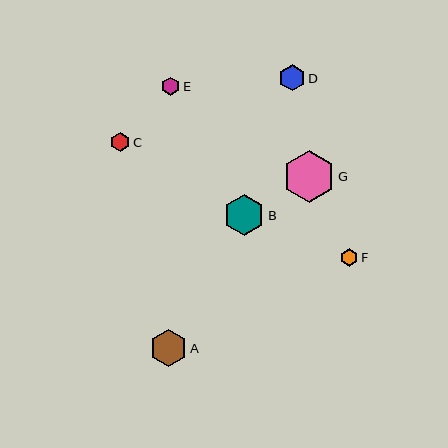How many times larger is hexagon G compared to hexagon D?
Hexagon G is approximately 2.0 times the size of hexagon D.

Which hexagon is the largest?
Hexagon G is the largest with a size of approximately 52 pixels.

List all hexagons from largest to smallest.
From largest to smallest: G, B, A, D, C, E, F.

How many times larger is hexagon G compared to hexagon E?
Hexagon G is approximately 2.9 times the size of hexagon E.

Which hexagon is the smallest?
Hexagon F is the smallest with a size of approximately 17 pixels.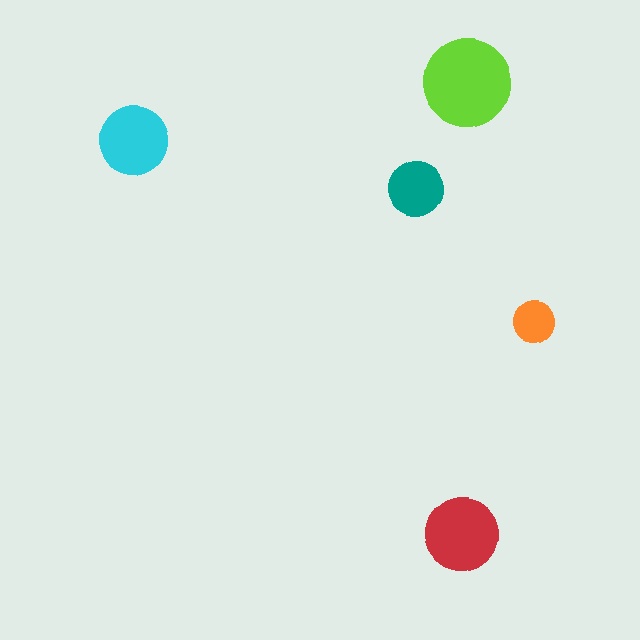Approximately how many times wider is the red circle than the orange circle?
About 2 times wider.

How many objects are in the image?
There are 5 objects in the image.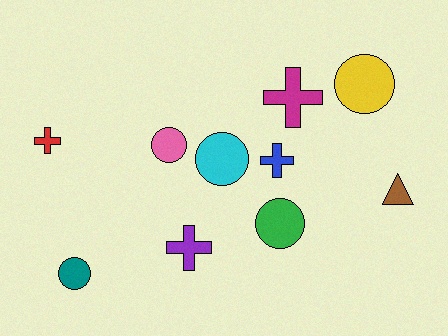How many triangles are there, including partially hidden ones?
There is 1 triangle.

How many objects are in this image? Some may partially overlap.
There are 10 objects.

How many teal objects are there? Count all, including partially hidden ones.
There is 1 teal object.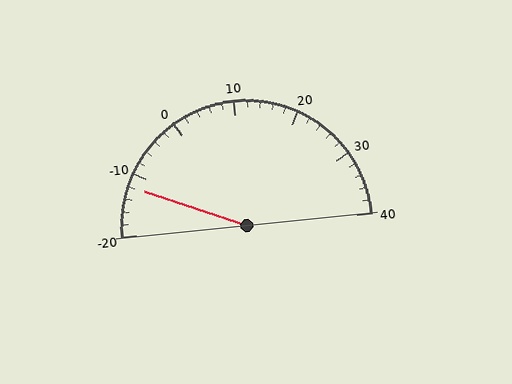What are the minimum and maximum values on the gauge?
The gauge ranges from -20 to 40.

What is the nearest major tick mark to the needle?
The nearest major tick mark is -10.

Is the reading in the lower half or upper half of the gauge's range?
The reading is in the lower half of the range (-20 to 40).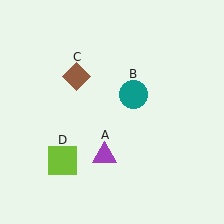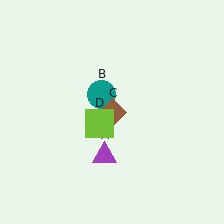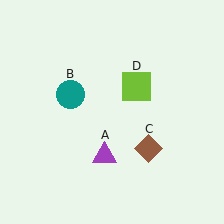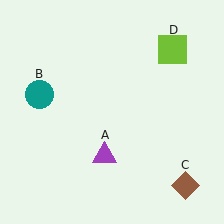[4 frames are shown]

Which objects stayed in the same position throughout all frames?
Purple triangle (object A) remained stationary.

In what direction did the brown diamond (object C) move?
The brown diamond (object C) moved down and to the right.